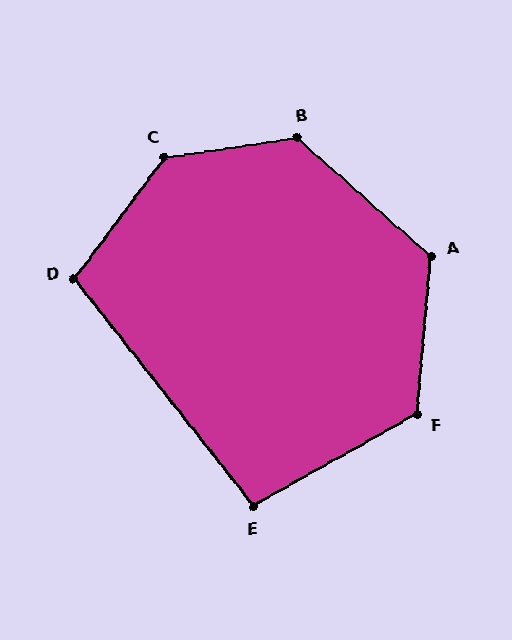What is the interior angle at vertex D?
Approximately 105 degrees (obtuse).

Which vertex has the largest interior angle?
C, at approximately 135 degrees.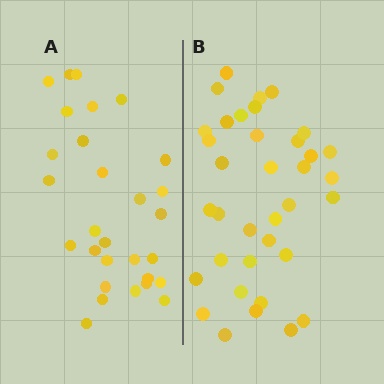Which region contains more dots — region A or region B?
Region B (the right region) has more dots.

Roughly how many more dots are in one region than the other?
Region B has roughly 8 or so more dots than region A.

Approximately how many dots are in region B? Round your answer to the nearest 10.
About 40 dots. (The exact count is 36, which rounds to 40.)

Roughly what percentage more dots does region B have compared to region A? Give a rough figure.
About 25% more.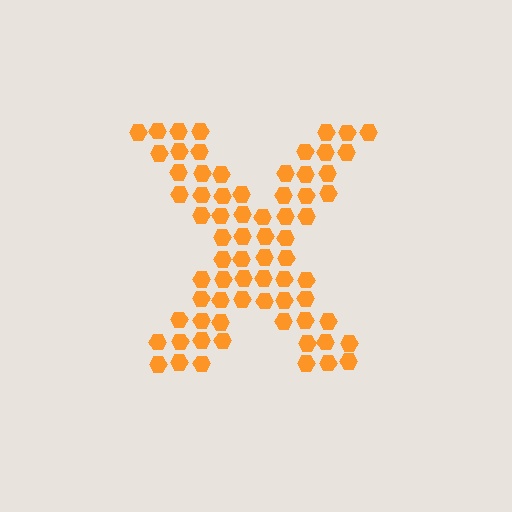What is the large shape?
The large shape is the letter X.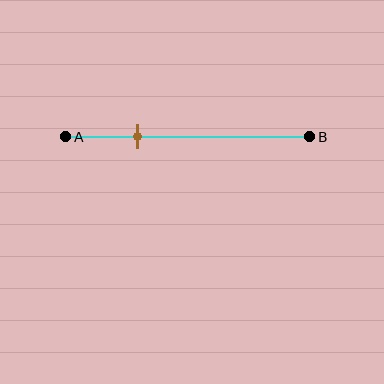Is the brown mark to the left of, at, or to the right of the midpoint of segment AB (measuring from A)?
The brown mark is to the left of the midpoint of segment AB.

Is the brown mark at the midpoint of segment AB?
No, the mark is at about 30% from A, not at the 50% midpoint.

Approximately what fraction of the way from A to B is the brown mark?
The brown mark is approximately 30% of the way from A to B.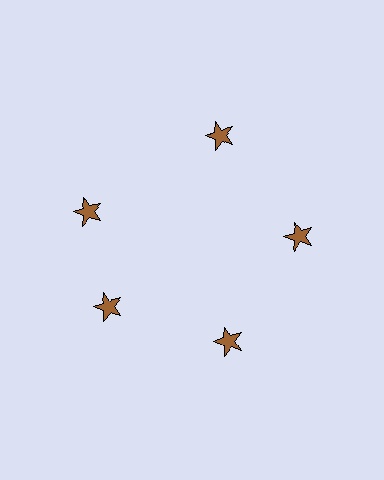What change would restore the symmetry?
The symmetry would be restored by rotating it back into even spacing with its neighbors so that all 5 stars sit at equal angles and equal distance from the center.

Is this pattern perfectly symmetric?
No. The 5 brown stars are arranged in a ring, but one element near the 10 o'clock position is rotated out of alignment along the ring, breaking the 5-fold rotational symmetry.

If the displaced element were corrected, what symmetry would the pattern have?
It would have 5-fold rotational symmetry — the pattern would map onto itself every 72 degrees.